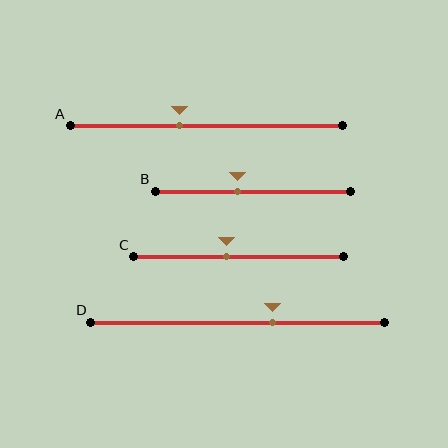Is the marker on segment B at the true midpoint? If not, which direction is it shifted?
No, the marker on segment B is shifted to the left by about 8% of the segment length.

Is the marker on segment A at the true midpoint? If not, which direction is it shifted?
No, the marker on segment A is shifted to the left by about 10% of the segment length.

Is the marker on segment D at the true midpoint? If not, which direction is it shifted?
No, the marker on segment D is shifted to the right by about 12% of the segment length.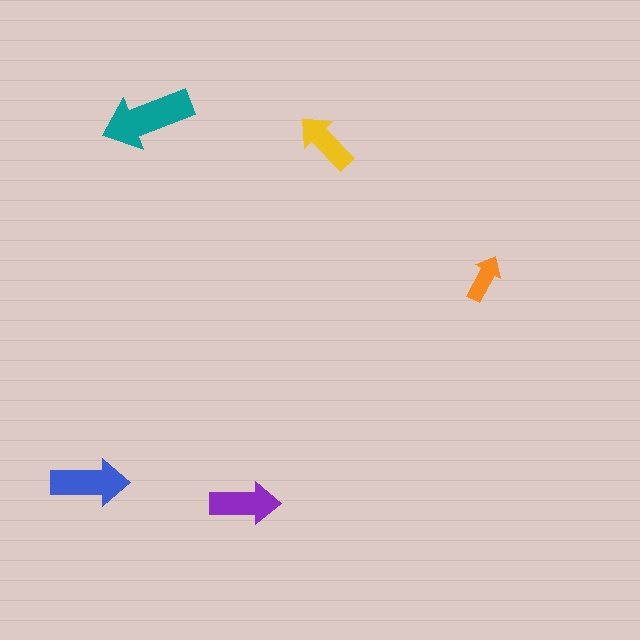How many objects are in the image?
There are 5 objects in the image.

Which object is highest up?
The teal arrow is topmost.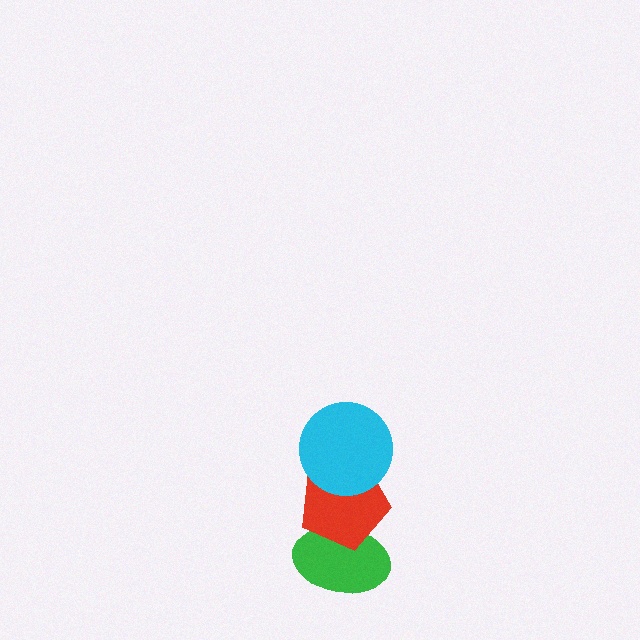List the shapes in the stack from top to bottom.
From top to bottom: the cyan circle, the red pentagon, the green ellipse.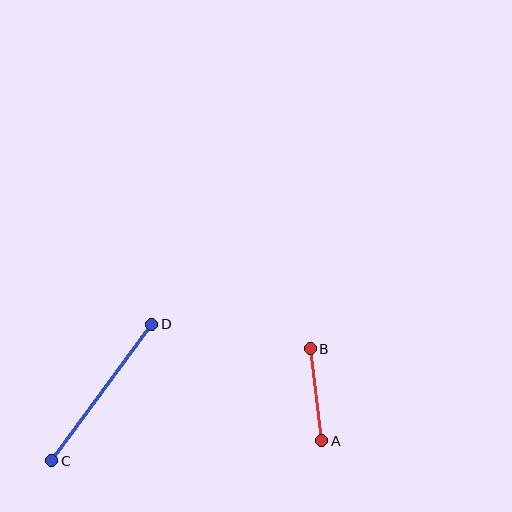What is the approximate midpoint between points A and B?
The midpoint is at approximately (316, 395) pixels.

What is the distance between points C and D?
The distance is approximately 169 pixels.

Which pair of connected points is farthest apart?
Points C and D are farthest apart.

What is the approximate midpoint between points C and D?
The midpoint is at approximately (102, 393) pixels.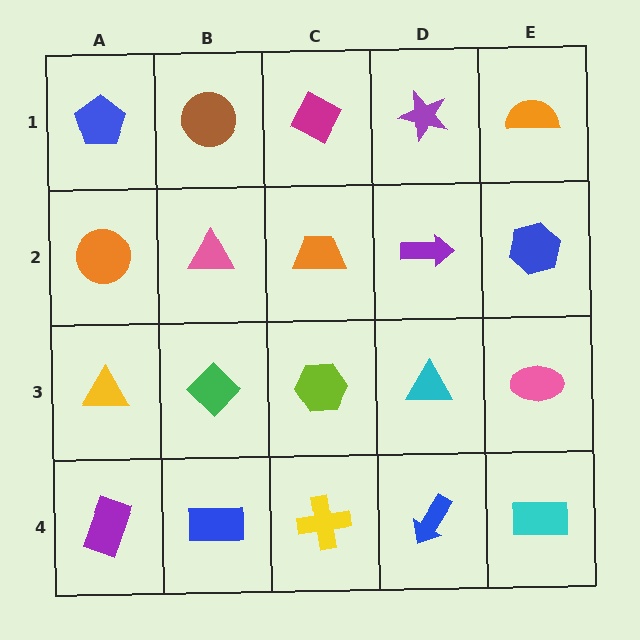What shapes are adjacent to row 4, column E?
A pink ellipse (row 3, column E), a blue arrow (row 4, column D).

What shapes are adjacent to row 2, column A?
A blue pentagon (row 1, column A), a yellow triangle (row 3, column A), a pink triangle (row 2, column B).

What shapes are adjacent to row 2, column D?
A purple star (row 1, column D), a cyan triangle (row 3, column D), an orange trapezoid (row 2, column C), a blue hexagon (row 2, column E).